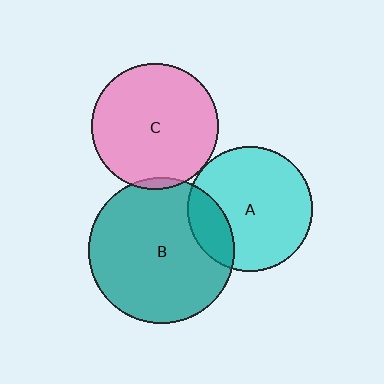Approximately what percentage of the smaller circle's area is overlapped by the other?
Approximately 20%.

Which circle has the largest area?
Circle B (teal).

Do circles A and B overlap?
Yes.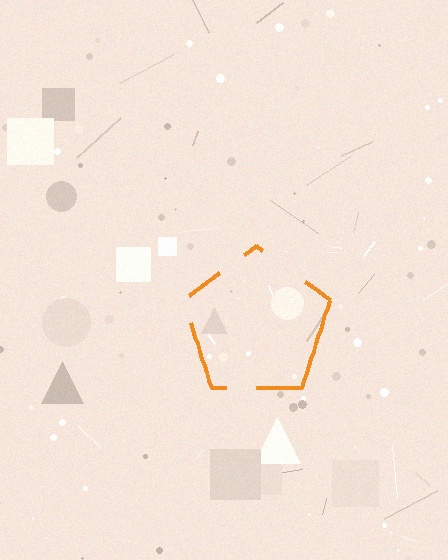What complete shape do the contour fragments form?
The contour fragments form a pentagon.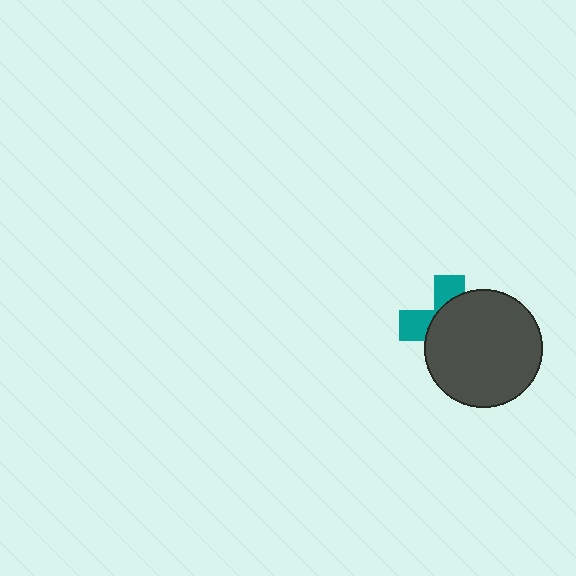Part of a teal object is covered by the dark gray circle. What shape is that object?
It is a cross.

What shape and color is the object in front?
The object in front is a dark gray circle.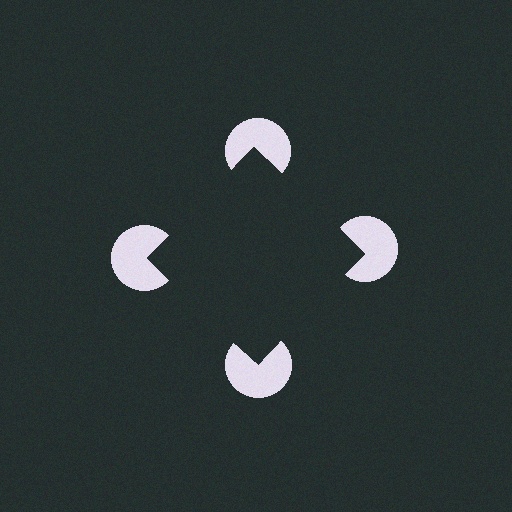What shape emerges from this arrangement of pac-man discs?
An illusory square — its edges are inferred from the aligned wedge cuts in the pac-man discs, not physically drawn.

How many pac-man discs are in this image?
There are 4 — one at each vertex of the illusory square.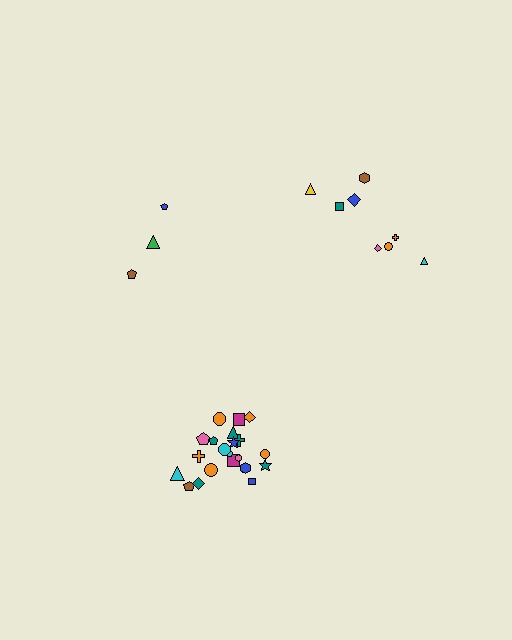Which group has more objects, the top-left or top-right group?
The top-right group.